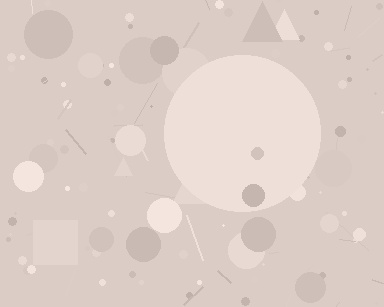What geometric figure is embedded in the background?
A circle is embedded in the background.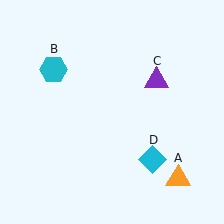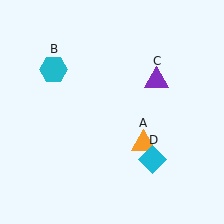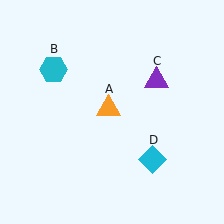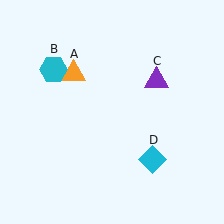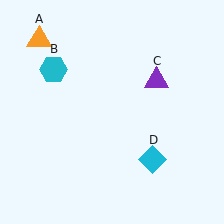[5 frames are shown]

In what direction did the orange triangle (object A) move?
The orange triangle (object A) moved up and to the left.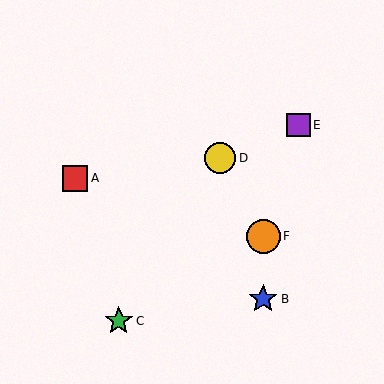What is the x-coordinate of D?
Object D is at x≈220.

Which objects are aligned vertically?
Objects B, F are aligned vertically.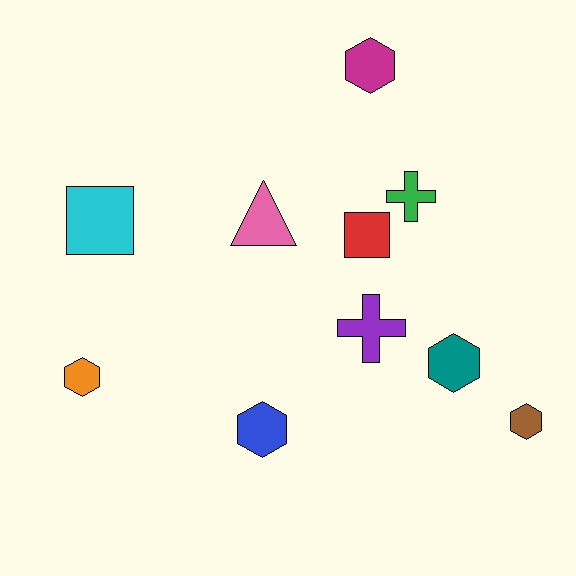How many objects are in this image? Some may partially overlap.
There are 10 objects.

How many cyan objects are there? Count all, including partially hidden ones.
There is 1 cyan object.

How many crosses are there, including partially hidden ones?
There are 2 crosses.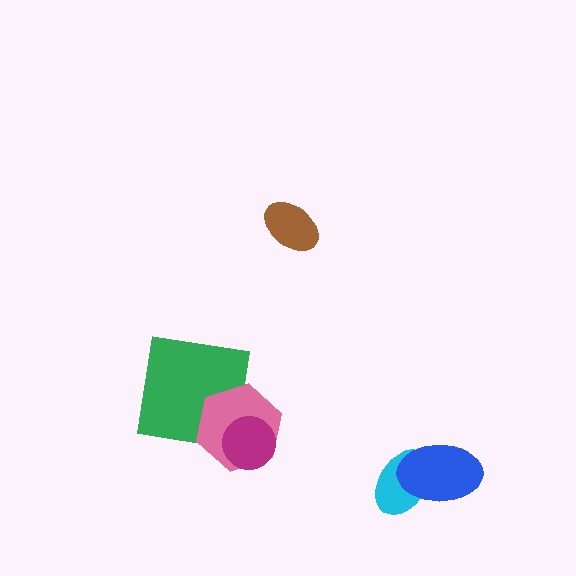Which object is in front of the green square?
The pink hexagon is in front of the green square.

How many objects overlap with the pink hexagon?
2 objects overlap with the pink hexagon.